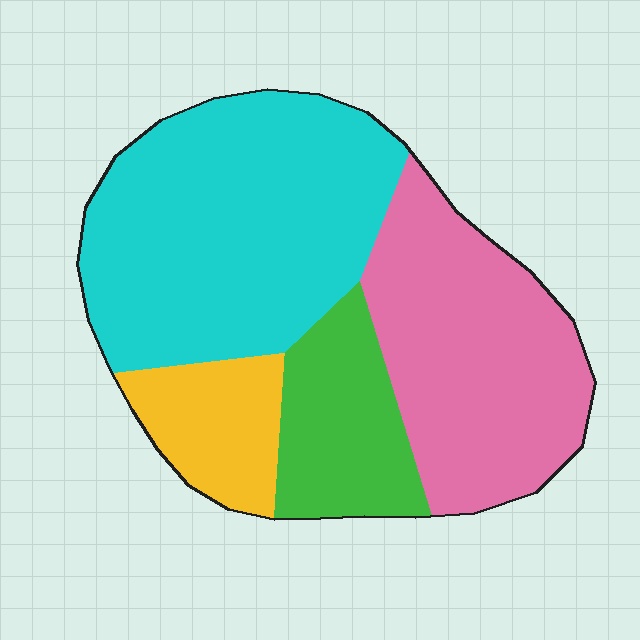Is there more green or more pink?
Pink.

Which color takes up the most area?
Cyan, at roughly 40%.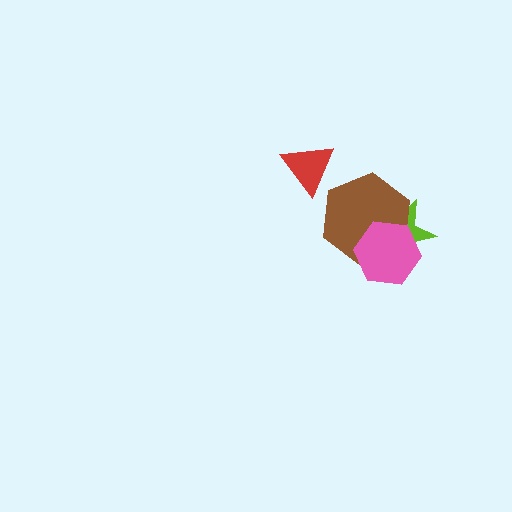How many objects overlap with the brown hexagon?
2 objects overlap with the brown hexagon.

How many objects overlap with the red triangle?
0 objects overlap with the red triangle.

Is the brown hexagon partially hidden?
Yes, it is partially covered by another shape.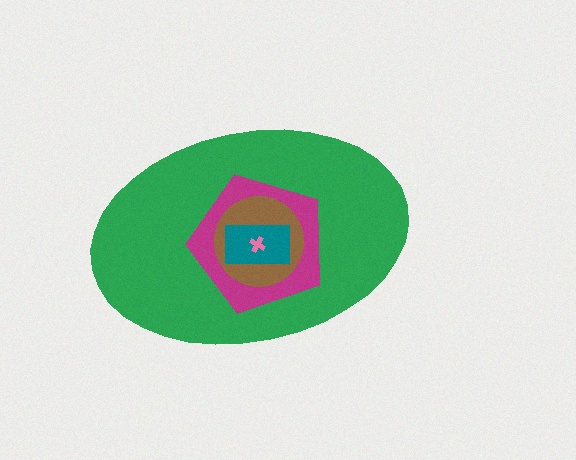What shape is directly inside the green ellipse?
The magenta pentagon.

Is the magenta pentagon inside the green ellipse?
Yes.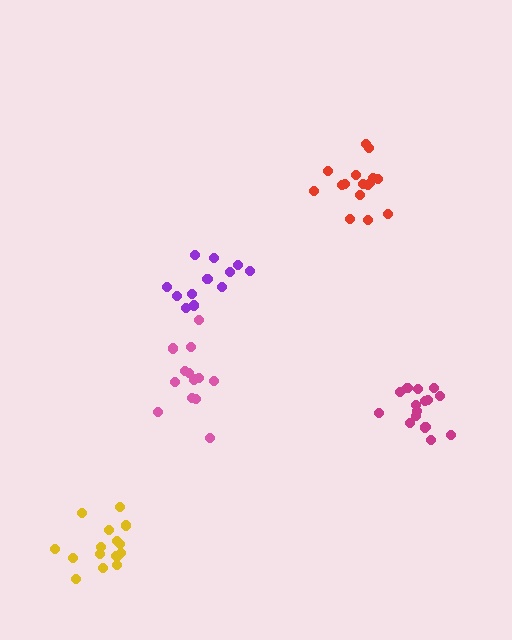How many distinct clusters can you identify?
There are 5 distinct clusters.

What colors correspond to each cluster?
The clusters are colored: purple, yellow, red, magenta, pink.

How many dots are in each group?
Group 1: 12 dots, Group 2: 16 dots, Group 3: 16 dots, Group 4: 16 dots, Group 5: 13 dots (73 total).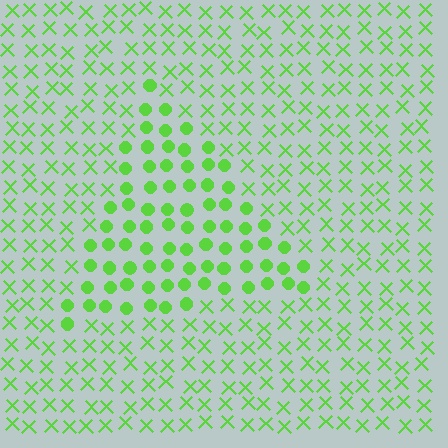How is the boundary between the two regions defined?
The boundary is defined by a change in element shape: circles inside vs. X marks outside. All elements share the same color and spacing.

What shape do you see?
I see a triangle.